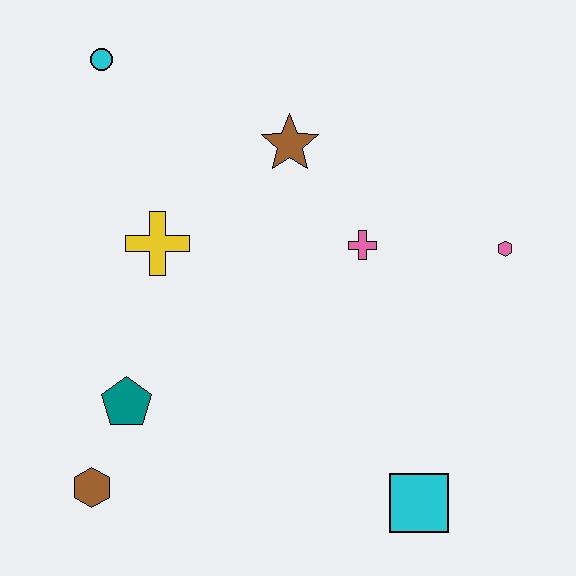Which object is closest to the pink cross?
The brown star is closest to the pink cross.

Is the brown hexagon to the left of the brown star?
Yes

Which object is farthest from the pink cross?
The brown hexagon is farthest from the pink cross.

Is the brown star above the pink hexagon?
Yes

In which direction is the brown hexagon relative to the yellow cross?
The brown hexagon is below the yellow cross.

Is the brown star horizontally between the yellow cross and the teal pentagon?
No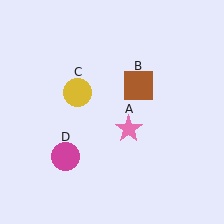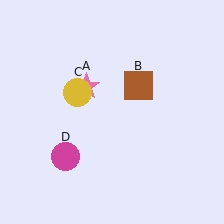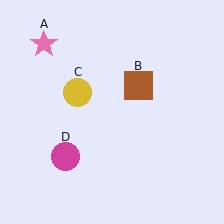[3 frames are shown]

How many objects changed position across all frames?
1 object changed position: pink star (object A).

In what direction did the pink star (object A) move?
The pink star (object A) moved up and to the left.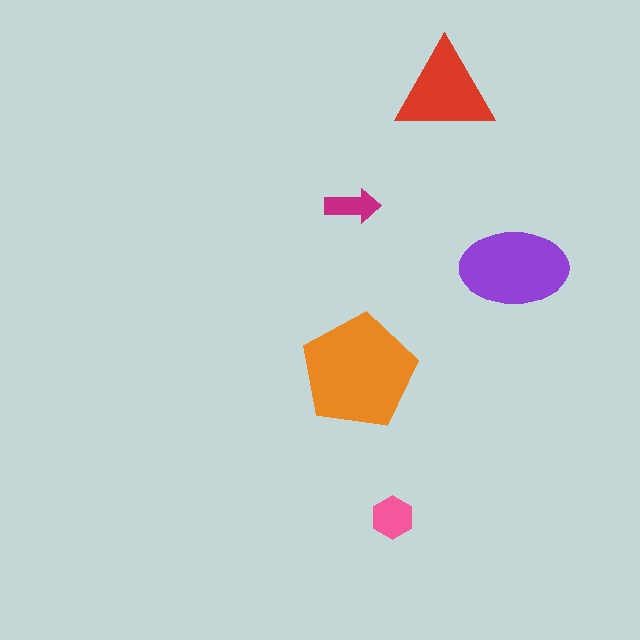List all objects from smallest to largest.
The magenta arrow, the pink hexagon, the red triangle, the purple ellipse, the orange pentagon.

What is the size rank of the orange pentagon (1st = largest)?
1st.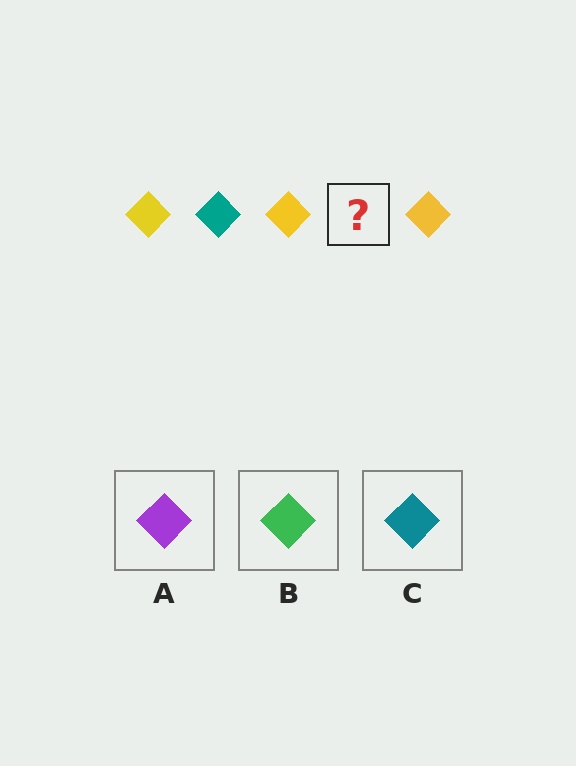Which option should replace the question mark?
Option C.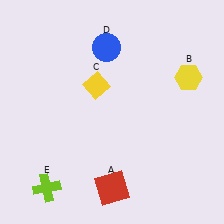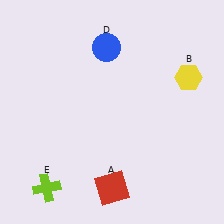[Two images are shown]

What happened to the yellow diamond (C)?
The yellow diamond (C) was removed in Image 2. It was in the top-left area of Image 1.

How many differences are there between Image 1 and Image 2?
There is 1 difference between the two images.